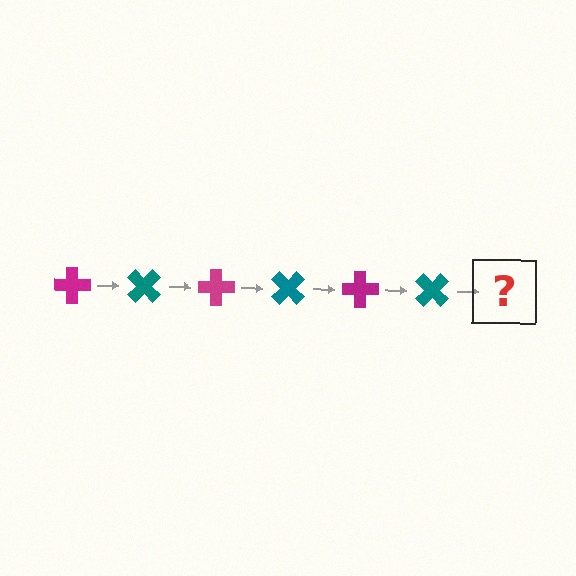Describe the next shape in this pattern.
It should be a magenta cross, rotated 270 degrees from the start.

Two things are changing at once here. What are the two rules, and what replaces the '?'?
The two rules are that it rotates 45 degrees each step and the color cycles through magenta and teal. The '?' should be a magenta cross, rotated 270 degrees from the start.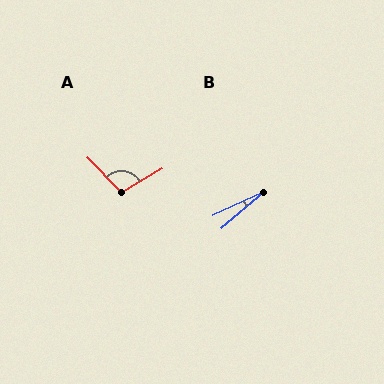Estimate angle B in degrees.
Approximately 16 degrees.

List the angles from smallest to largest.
B (16°), A (103°).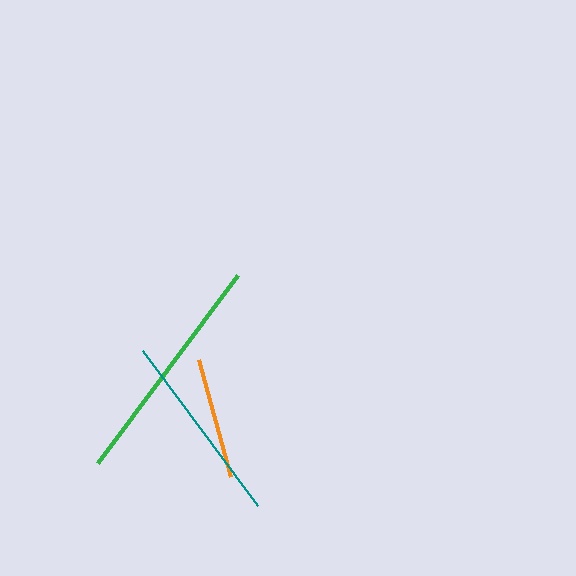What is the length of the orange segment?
The orange segment is approximately 121 pixels long.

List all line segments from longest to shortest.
From longest to shortest: green, teal, orange.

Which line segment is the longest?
The green line is the longest at approximately 234 pixels.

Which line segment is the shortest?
The orange line is the shortest at approximately 121 pixels.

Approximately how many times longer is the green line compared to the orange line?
The green line is approximately 1.9 times the length of the orange line.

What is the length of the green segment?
The green segment is approximately 234 pixels long.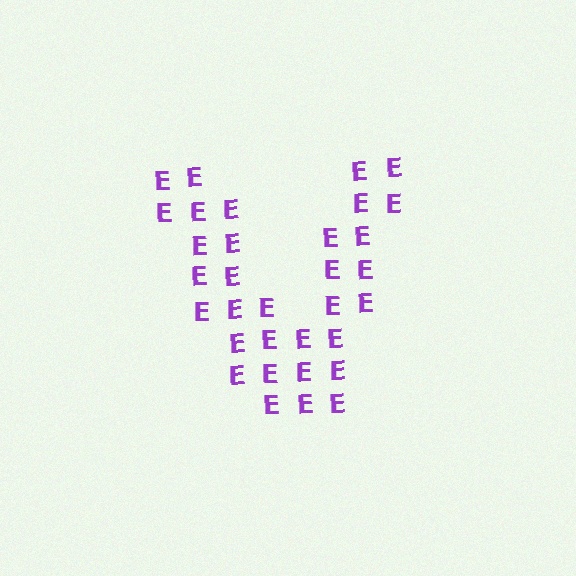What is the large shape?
The large shape is the letter V.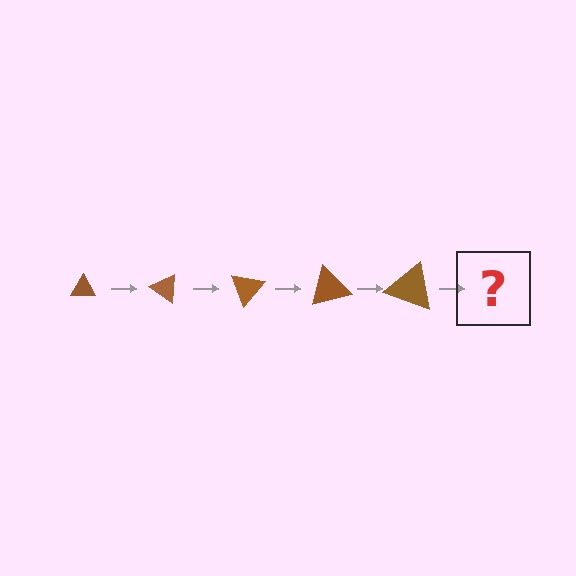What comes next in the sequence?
The next element should be a triangle, larger than the previous one and rotated 175 degrees from the start.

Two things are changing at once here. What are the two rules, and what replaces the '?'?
The two rules are that the triangle grows larger each step and it rotates 35 degrees each step. The '?' should be a triangle, larger than the previous one and rotated 175 degrees from the start.